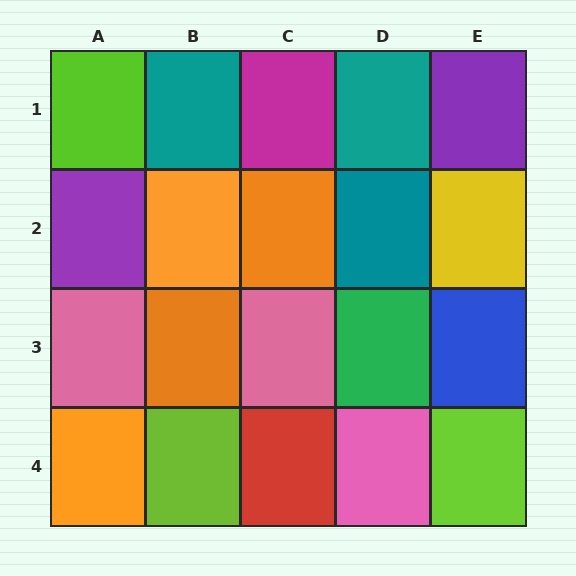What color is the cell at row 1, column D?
Teal.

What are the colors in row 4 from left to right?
Orange, lime, red, pink, lime.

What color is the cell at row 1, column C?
Magenta.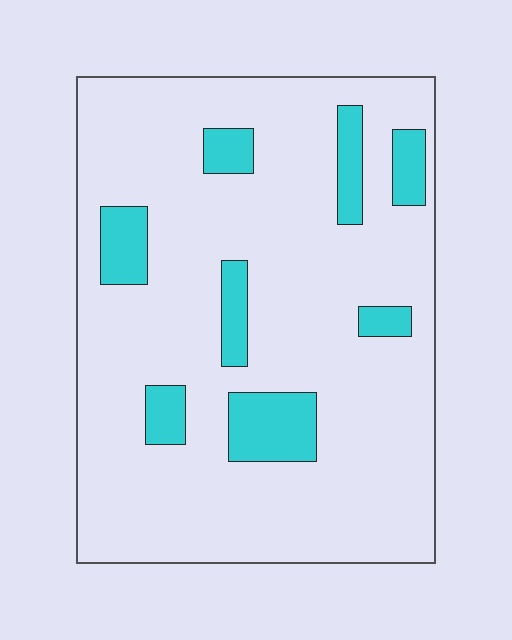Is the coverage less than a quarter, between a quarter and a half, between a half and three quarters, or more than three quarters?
Less than a quarter.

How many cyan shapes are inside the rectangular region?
8.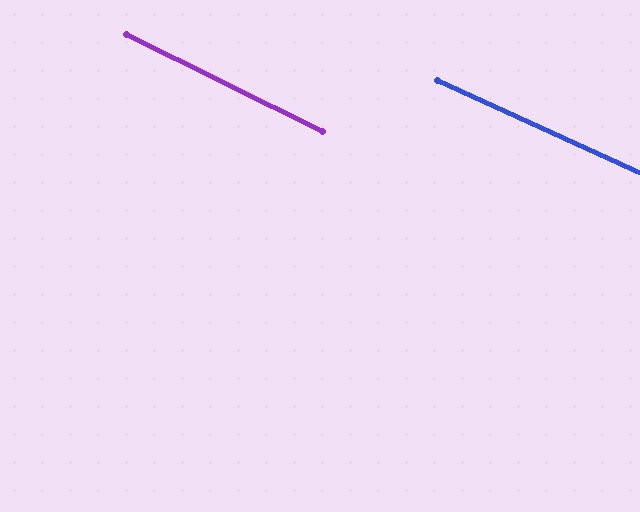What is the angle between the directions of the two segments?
Approximately 2 degrees.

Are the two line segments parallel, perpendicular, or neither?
Parallel — their directions differ by only 1.8°.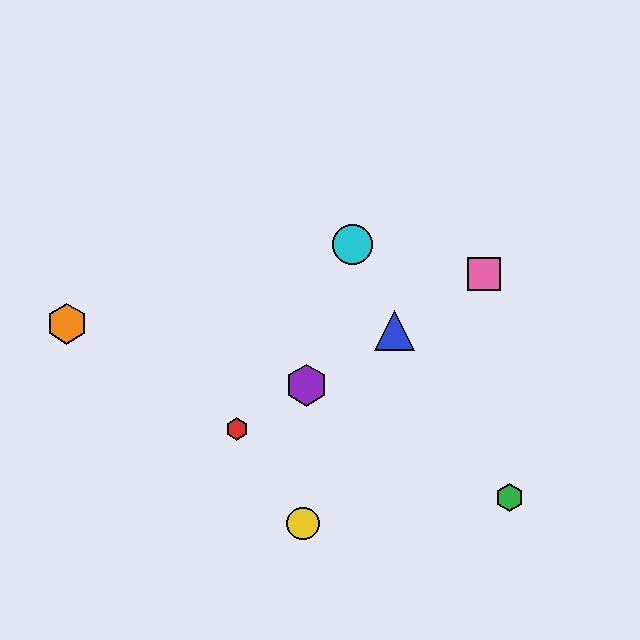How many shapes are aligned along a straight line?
4 shapes (the red hexagon, the blue triangle, the purple hexagon, the pink square) are aligned along a straight line.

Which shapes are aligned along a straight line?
The red hexagon, the blue triangle, the purple hexagon, the pink square are aligned along a straight line.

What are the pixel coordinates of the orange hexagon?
The orange hexagon is at (67, 324).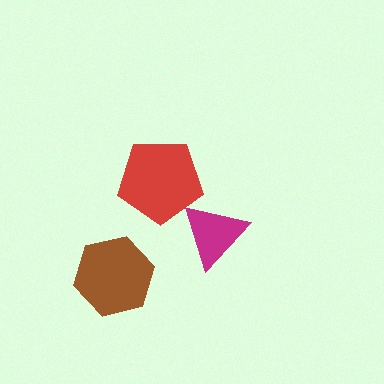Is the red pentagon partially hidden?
Yes, it is partially covered by another shape.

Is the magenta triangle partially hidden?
No, no other shape covers it.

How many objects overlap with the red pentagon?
1 object overlaps with the red pentagon.